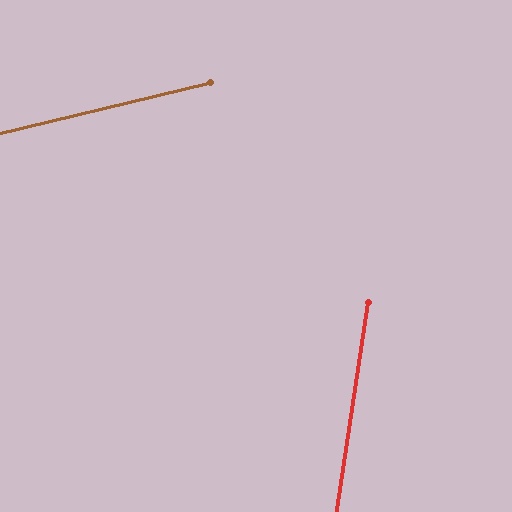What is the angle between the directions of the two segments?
Approximately 68 degrees.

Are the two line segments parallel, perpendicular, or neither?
Neither parallel nor perpendicular — they differ by about 68°.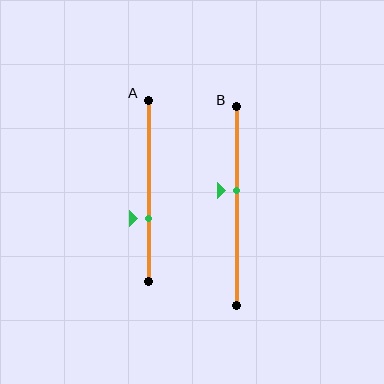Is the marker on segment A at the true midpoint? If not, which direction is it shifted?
No, the marker on segment A is shifted downward by about 15% of the segment length.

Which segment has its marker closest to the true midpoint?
Segment B has its marker closest to the true midpoint.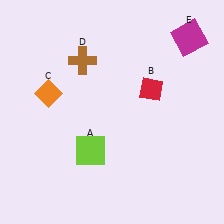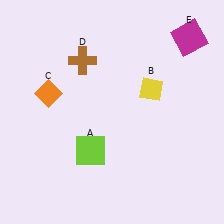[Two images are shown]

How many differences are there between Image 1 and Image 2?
There is 1 difference between the two images.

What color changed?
The diamond (B) changed from red in Image 1 to yellow in Image 2.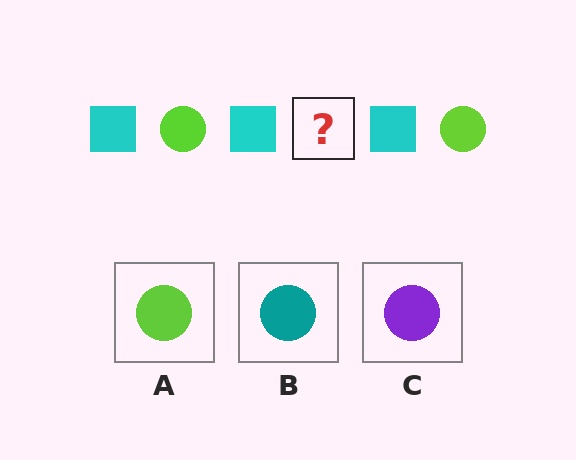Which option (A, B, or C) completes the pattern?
A.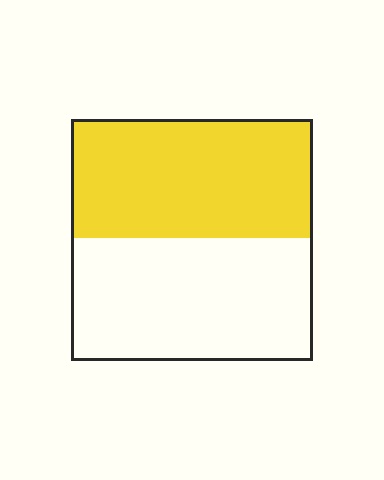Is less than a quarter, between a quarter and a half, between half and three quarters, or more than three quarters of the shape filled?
Between a quarter and a half.